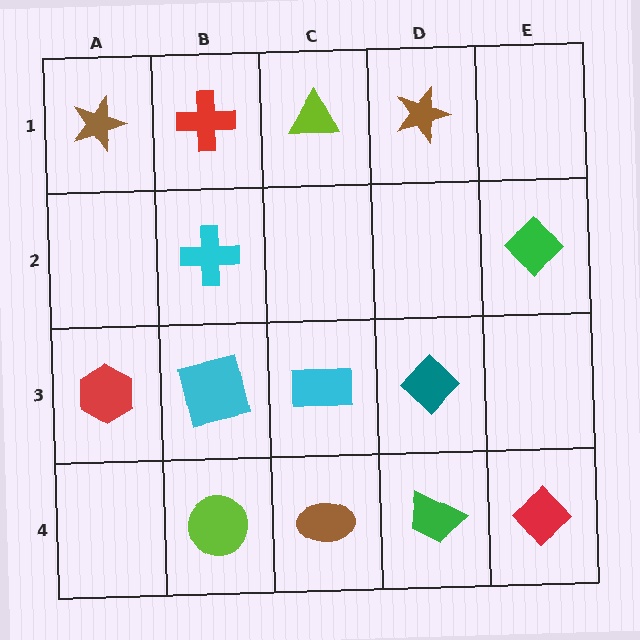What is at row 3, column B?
A cyan square.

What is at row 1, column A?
A brown star.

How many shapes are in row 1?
4 shapes.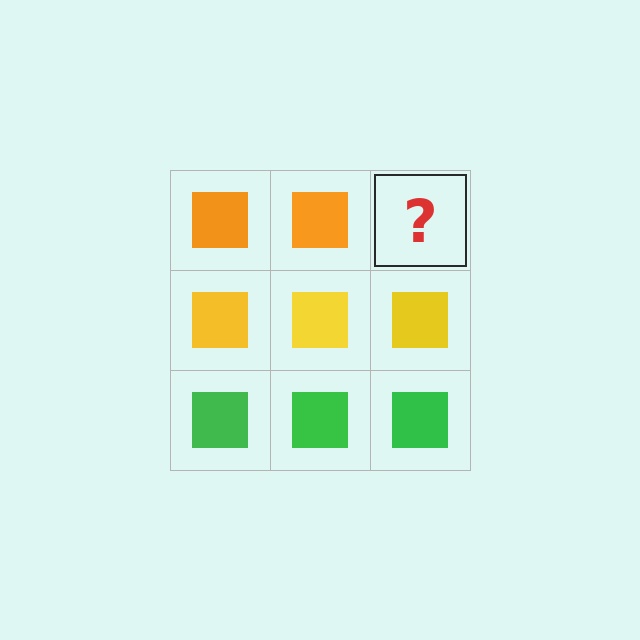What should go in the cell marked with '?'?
The missing cell should contain an orange square.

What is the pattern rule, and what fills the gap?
The rule is that each row has a consistent color. The gap should be filled with an orange square.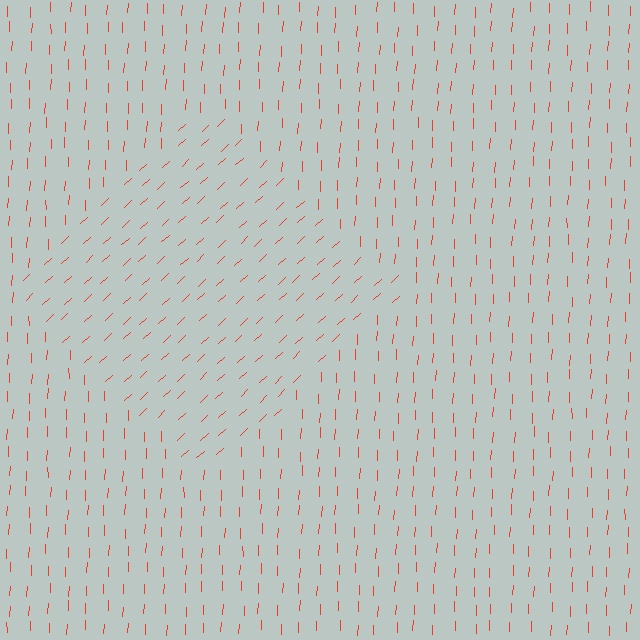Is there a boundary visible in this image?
Yes, there is a texture boundary formed by a change in line orientation.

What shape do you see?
I see a diamond.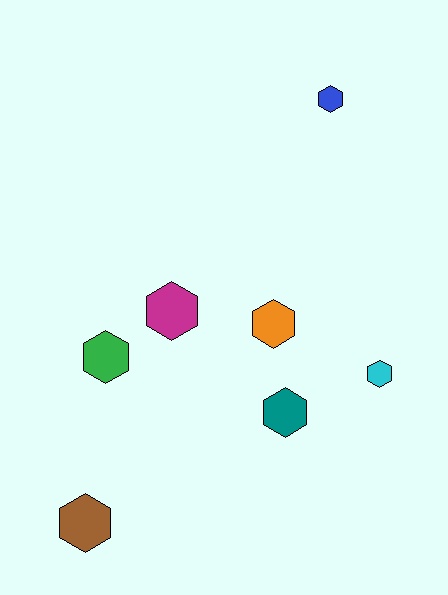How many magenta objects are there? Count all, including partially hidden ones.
There is 1 magenta object.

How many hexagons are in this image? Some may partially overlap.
There are 7 hexagons.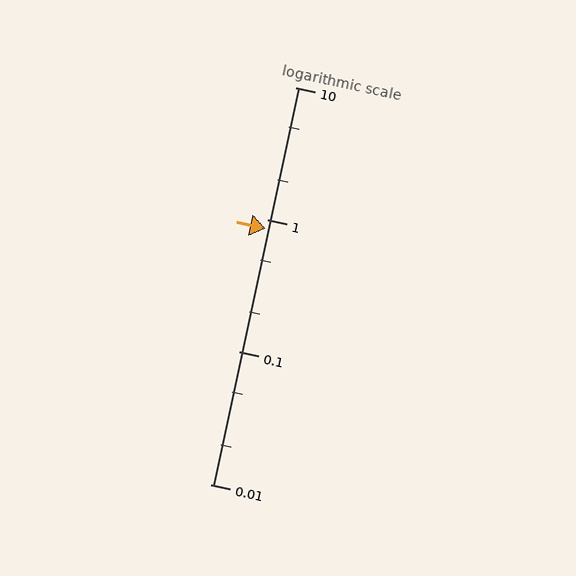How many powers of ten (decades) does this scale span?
The scale spans 3 decades, from 0.01 to 10.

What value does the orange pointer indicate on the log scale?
The pointer indicates approximately 0.85.